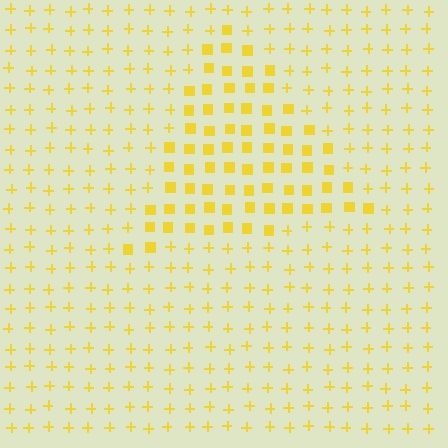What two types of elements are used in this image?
The image uses squares inside the triangle region and plus signs outside it.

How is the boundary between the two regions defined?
The boundary is defined by a change in element shape: squares inside vs. plus signs outside. All elements share the same color and spacing.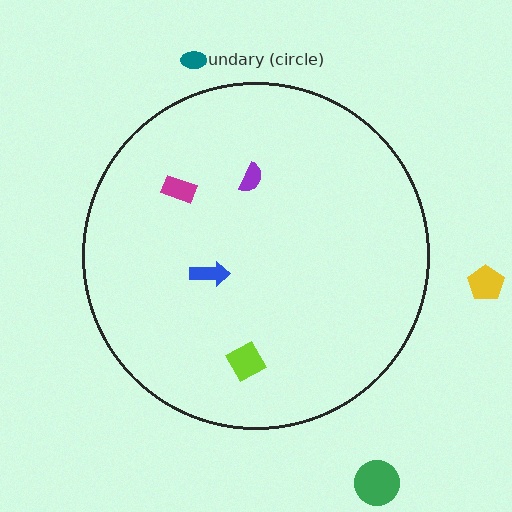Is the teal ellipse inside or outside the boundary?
Outside.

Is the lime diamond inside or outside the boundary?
Inside.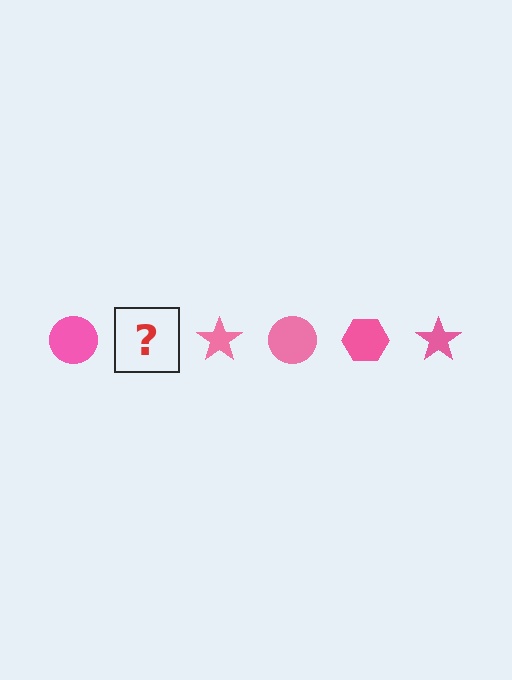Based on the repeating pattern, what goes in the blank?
The blank should be a pink hexagon.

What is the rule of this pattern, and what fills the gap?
The rule is that the pattern cycles through circle, hexagon, star shapes in pink. The gap should be filled with a pink hexagon.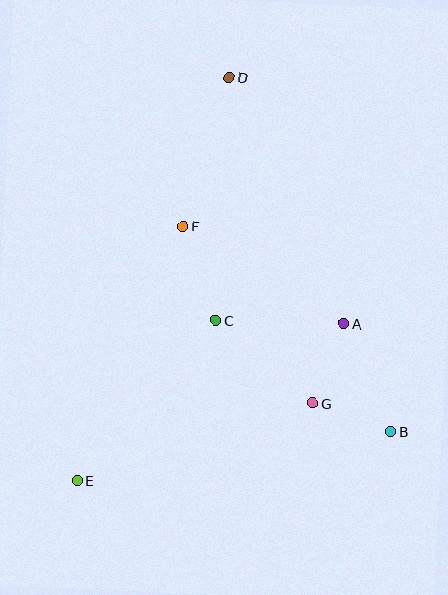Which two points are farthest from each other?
Points D and E are farthest from each other.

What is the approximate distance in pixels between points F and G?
The distance between F and G is approximately 219 pixels.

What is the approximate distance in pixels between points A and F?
The distance between A and F is approximately 188 pixels.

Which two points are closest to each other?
Points B and G are closest to each other.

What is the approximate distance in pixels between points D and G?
The distance between D and G is approximately 337 pixels.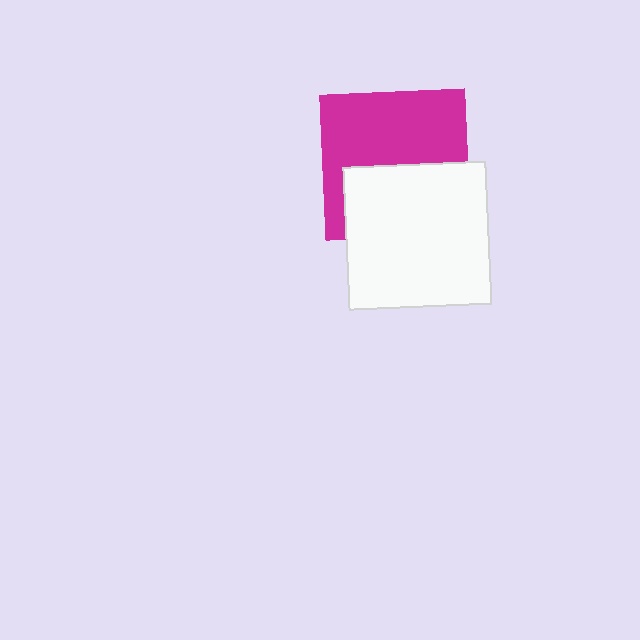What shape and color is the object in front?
The object in front is a white square.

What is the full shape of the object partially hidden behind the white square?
The partially hidden object is a magenta square.